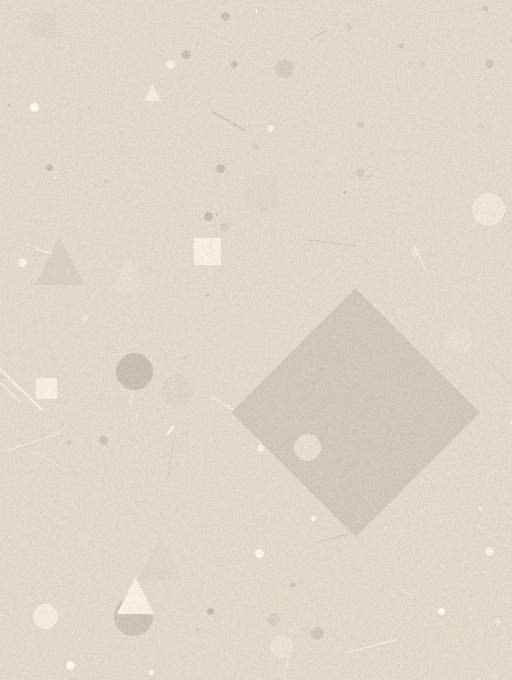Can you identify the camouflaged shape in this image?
The camouflaged shape is a diamond.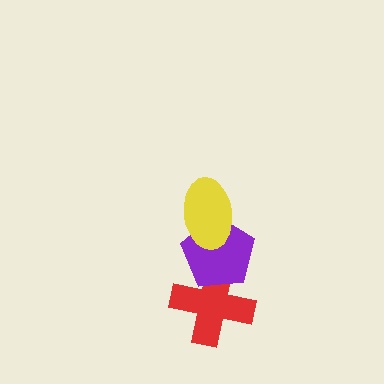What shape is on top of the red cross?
The purple pentagon is on top of the red cross.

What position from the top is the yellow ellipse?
The yellow ellipse is 1st from the top.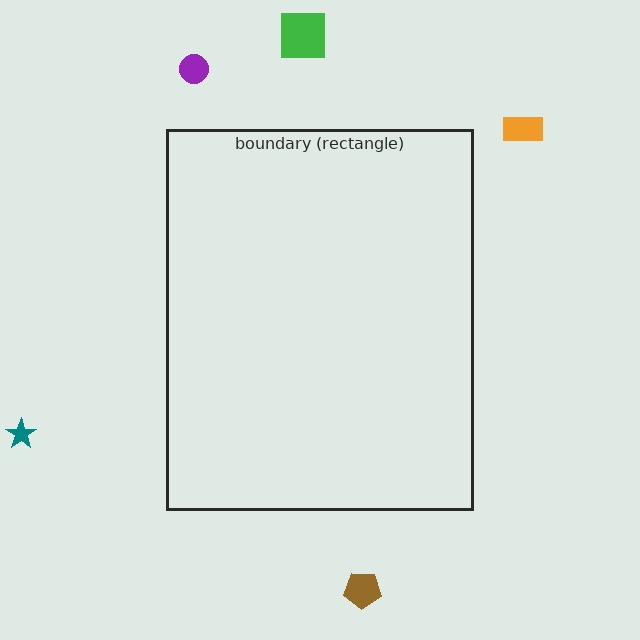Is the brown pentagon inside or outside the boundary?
Outside.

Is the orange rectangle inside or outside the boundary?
Outside.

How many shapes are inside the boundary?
0 inside, 5 outside.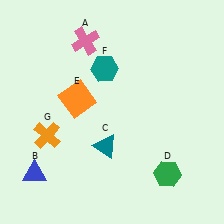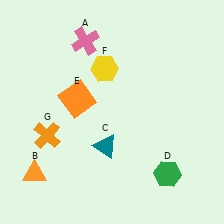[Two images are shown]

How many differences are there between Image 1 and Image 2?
There are 2 differences between the two images.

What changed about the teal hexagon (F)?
In Image 1, F is teal. In Image 2, it changed to yellow.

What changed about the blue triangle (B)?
In Image 1, B is blue. In Image 2, it changed to orange.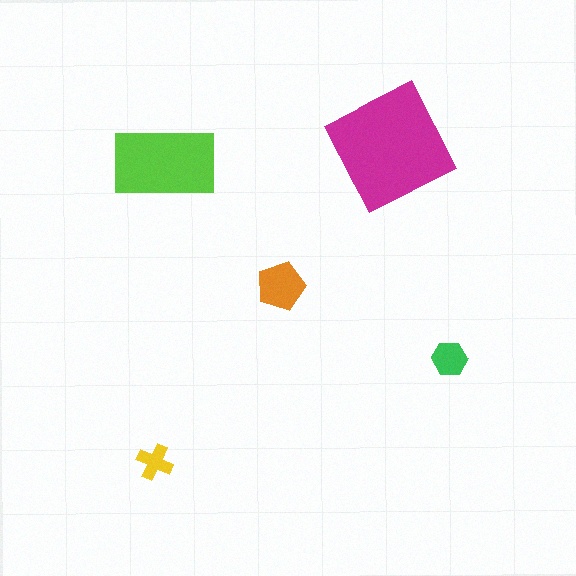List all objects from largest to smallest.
The magenta square, the lime rectangle, the orange pentagon, the green hexagon, the yellow cross.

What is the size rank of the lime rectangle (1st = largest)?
2nd.